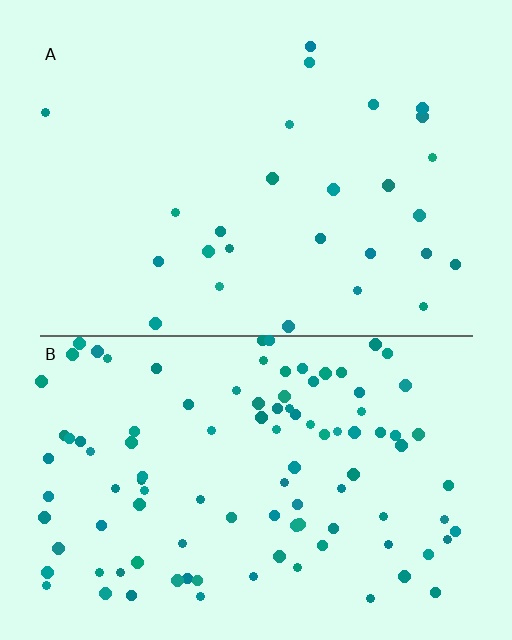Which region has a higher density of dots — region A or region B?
B (the bottom).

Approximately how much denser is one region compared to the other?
Approximately 3.9× — region B over region A.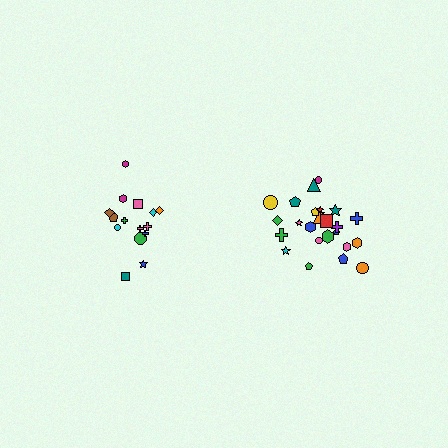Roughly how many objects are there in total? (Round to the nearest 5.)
Roughly 40 objects in total.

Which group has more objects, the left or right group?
The right group.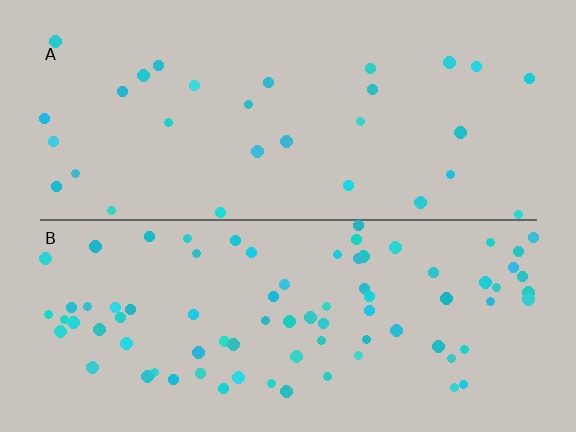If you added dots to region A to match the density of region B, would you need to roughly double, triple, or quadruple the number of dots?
Approximately triple.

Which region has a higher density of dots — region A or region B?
B (the bottom).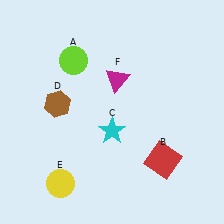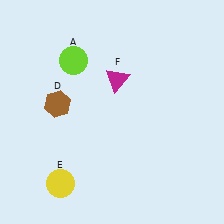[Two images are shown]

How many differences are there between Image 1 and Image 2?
There are 2 differences between the two images.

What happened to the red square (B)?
The red square (B) was removed in Image 2. It was in the bottom-right area of Image 1.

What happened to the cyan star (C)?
The cyan star (C) was removed in Image 2. It was in the bottom-right area of Image 1.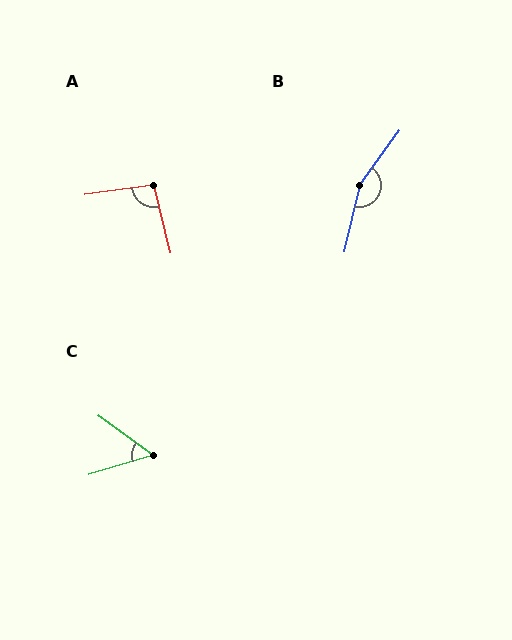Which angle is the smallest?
C, at approximately 53 degrees.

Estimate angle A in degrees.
Approximately 96 degrees.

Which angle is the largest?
B, at approximately 157 degrees.